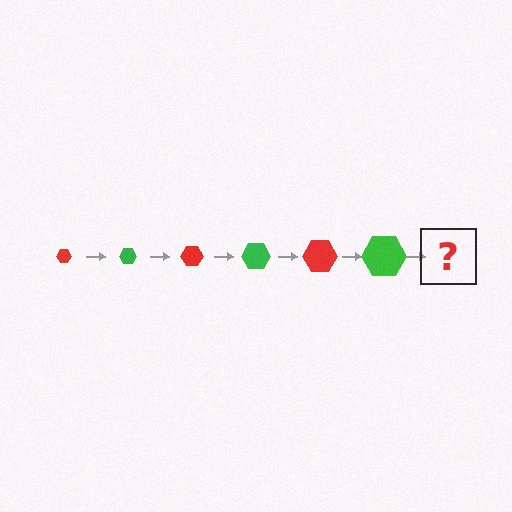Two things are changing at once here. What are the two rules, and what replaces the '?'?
The two rules are that the hexagon grows larger each step and the color cycles through red and green. The '?' should be a red hexagon, larger than the previous one.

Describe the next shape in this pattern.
It should be a red hexagon, larger than the previous one.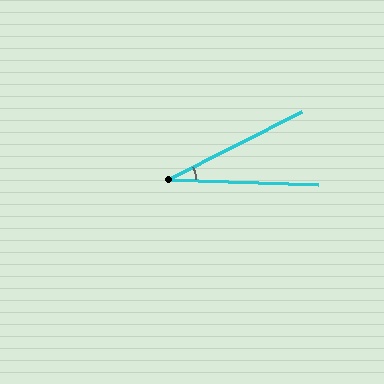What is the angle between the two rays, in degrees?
Approximately 29 degrees.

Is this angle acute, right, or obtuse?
It is acute.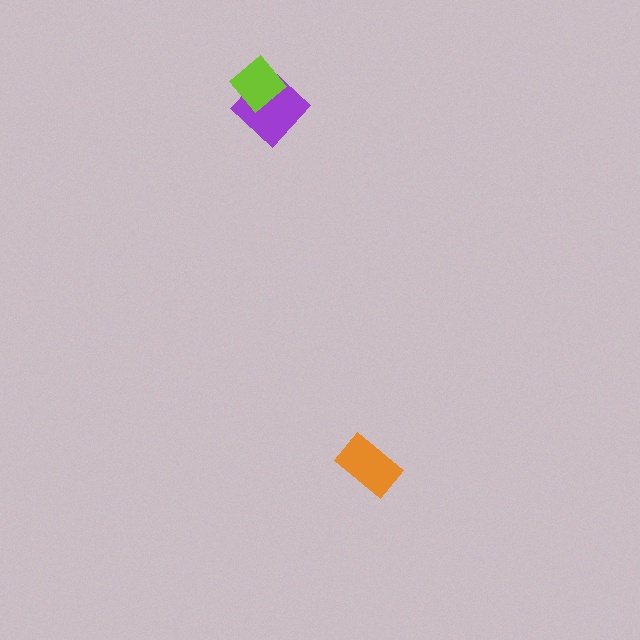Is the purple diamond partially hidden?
Yes, it is partially covered by another shape.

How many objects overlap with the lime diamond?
1 object overlaps with the lime diamond.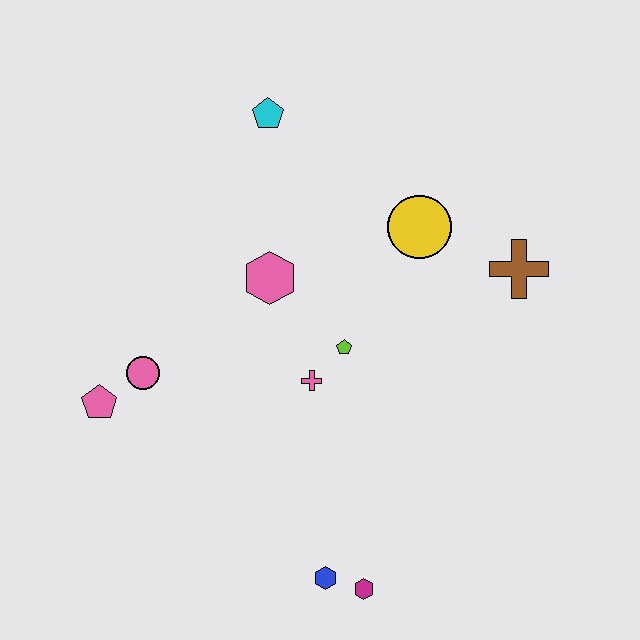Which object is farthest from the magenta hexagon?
The cyan pentagon is farthest from the magenta hexagon.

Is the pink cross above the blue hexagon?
Yes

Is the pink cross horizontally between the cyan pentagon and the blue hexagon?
Yes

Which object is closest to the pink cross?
The lime pentagon is closest to the pink cross.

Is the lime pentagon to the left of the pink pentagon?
No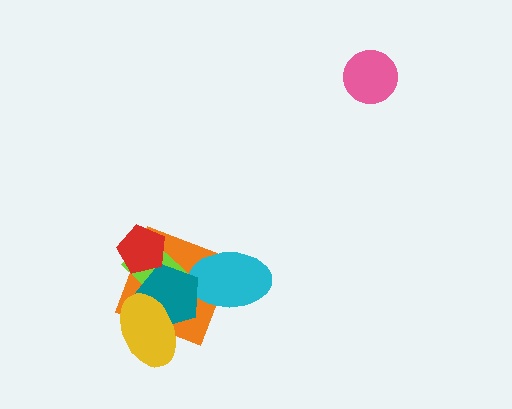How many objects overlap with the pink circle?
0 objects overlap with the pink circle.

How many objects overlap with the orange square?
5 objects overlap with the orange square.